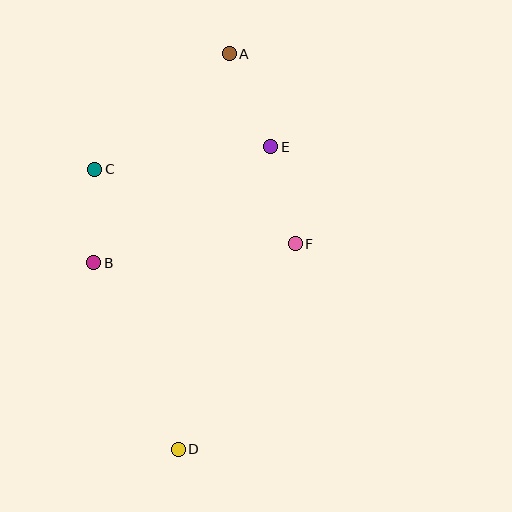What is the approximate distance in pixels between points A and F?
The distance between A and F is approximately 201 pixels.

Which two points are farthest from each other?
Points A and D are farthest from each other.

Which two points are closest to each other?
Points B and C are closest to each other.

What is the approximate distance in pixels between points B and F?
The distance between B and F is approximately 202 pixels.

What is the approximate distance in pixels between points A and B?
The distance between A and B is approximately 249 pixels.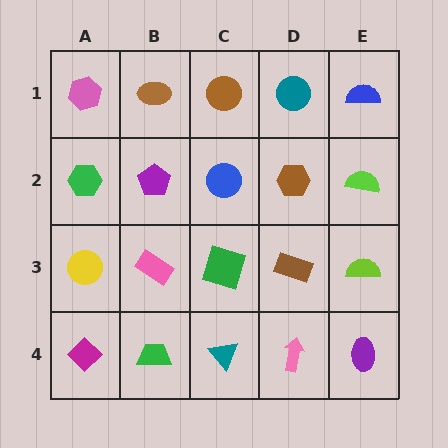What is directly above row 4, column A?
A yellow circle.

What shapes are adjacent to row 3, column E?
A lime semicircle (row 2, column E), a purple ellipse (row 4, column E), a brown rectangle (row 3, column D).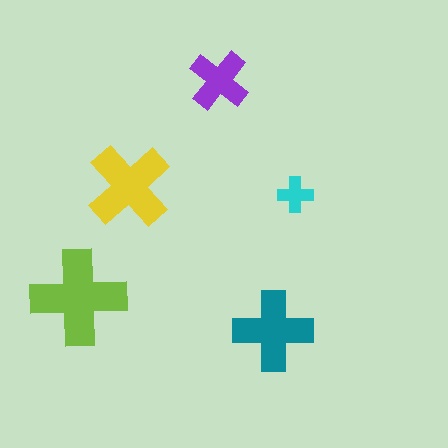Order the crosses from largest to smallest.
the lime one, the yellow one, the teal one, the purple one, the cyan one.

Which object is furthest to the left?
The lime cross is leftmost.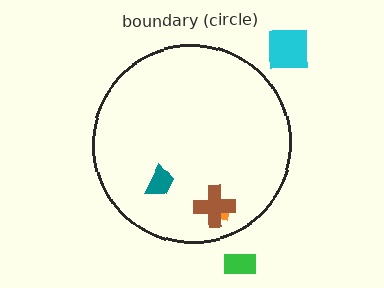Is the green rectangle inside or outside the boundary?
Outside.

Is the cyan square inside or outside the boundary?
Outside.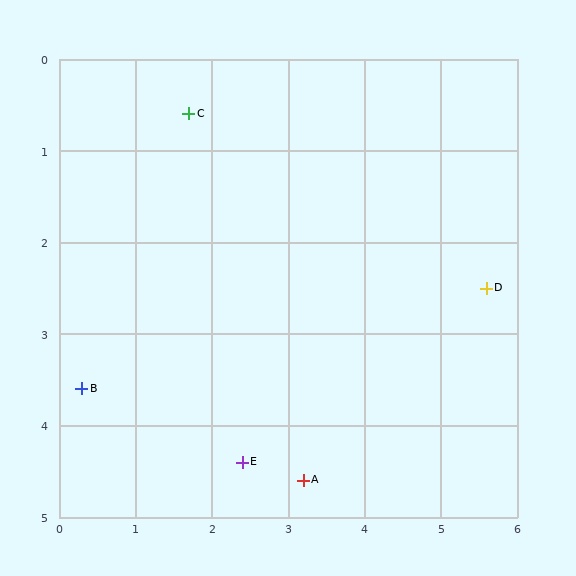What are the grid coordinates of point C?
Point C is at approximately (1.7, 0.6).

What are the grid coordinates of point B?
Point B is at approximately (0.3, 3.6).